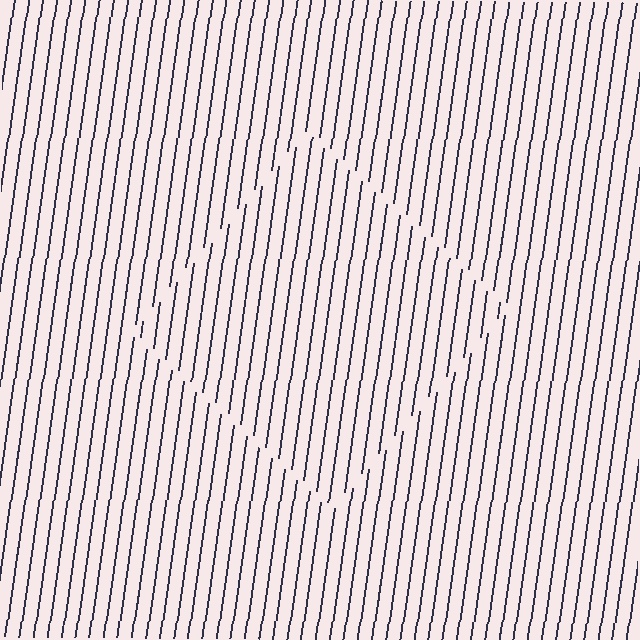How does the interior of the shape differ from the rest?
The interior of the shape contains the same grating, shifted by half a period — the contour is defined by the phase discontinuity where line-ends from the inner and outer gratings abut.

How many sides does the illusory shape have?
4 sides — the line-ends trace a square.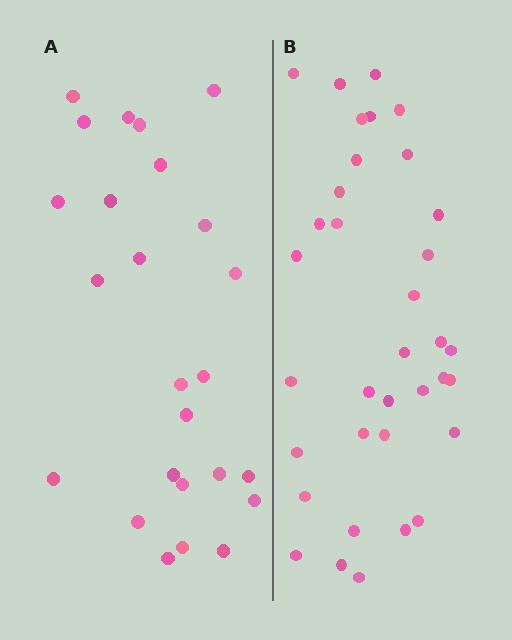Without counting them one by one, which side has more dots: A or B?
Region B (the right region) has more dots.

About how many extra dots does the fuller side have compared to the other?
Region B has roughly 10 or so more dots than region A.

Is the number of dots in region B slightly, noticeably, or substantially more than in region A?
Region B has noticeably more, but not dramatically so. The ratio is roughly 1.4 to 1.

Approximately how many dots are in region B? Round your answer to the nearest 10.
About 40 dots. (The exact count is 35, which rounds to 40.)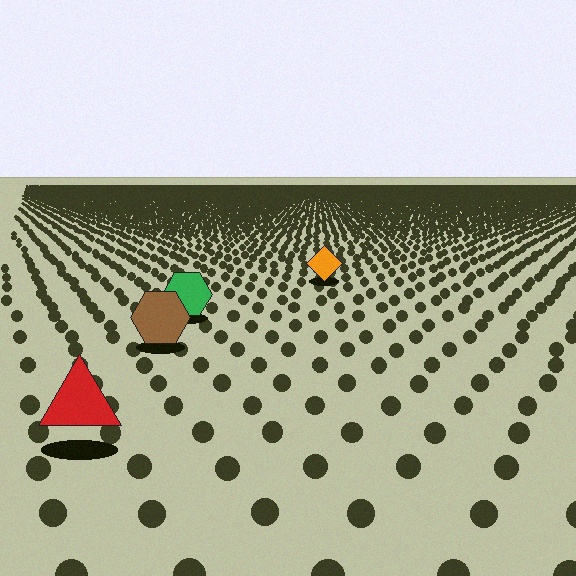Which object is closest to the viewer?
The red triangle is closest. The texture marks near it are larger and more spread out.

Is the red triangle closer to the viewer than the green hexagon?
Yes. The red triangle is closer — you can tell from the texture gradient: the ground texture is coarser near it.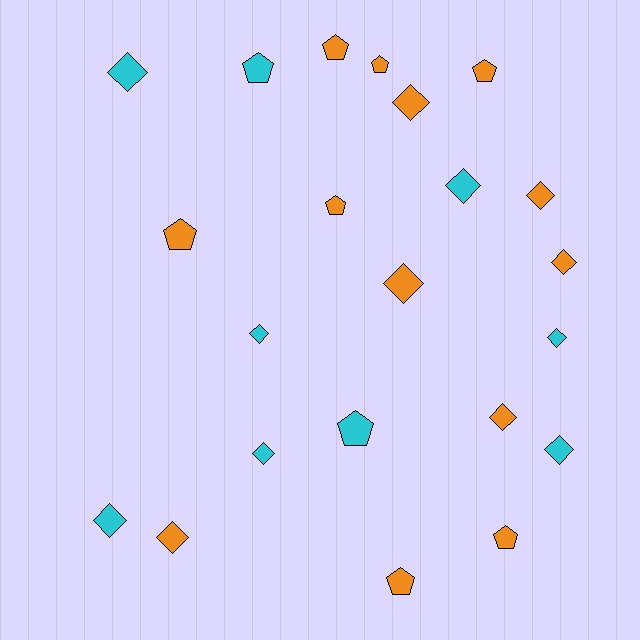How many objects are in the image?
There are 22 objects.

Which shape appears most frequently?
Diamond, with 13 objects.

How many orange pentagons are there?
There are 7 orange pentagons.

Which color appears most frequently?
Orange, with 13 objects.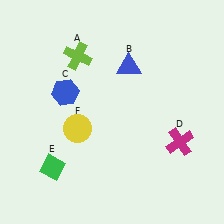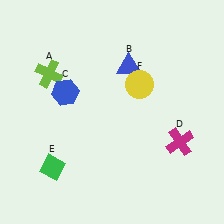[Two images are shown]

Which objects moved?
The objects that moved are: the lime cross (A), the yellow circle (F).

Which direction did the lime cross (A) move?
The lime cross (A) moved left.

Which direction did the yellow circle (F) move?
The yellow circle (F) moved right.